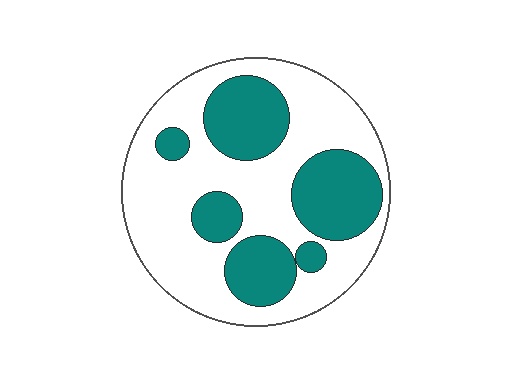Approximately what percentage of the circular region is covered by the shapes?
Approximately 35%.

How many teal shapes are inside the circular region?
6.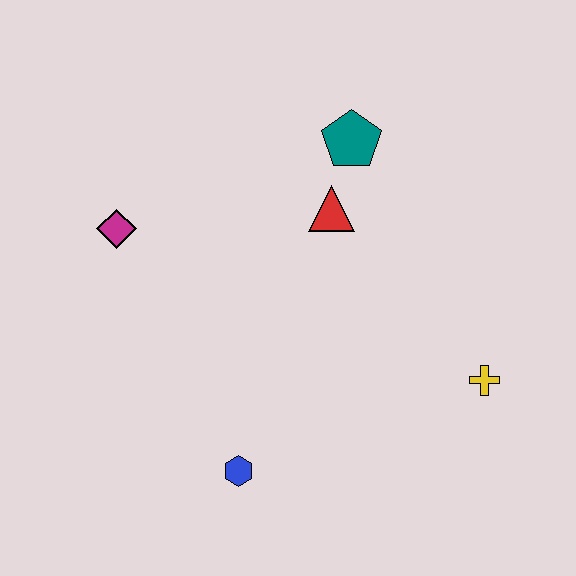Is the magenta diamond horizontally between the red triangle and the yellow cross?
No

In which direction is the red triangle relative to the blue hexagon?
The red triangle is above the blue hexagon.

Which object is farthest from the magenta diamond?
The yellow cross is farthest from the magenta diamond.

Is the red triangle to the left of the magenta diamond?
No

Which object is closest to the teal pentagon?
The red triangle is closest to the teal pentagon.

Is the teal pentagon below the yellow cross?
No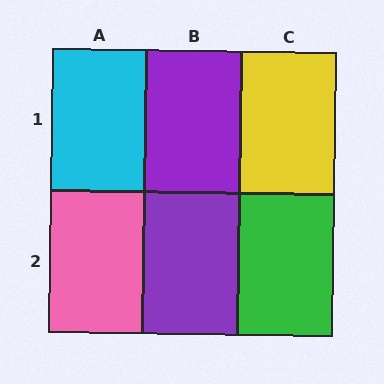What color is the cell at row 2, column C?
Green.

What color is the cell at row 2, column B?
Purple.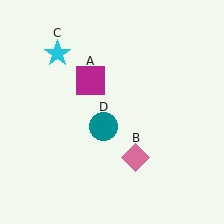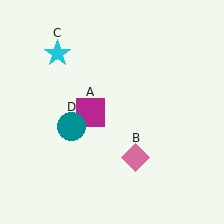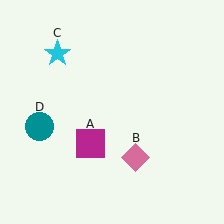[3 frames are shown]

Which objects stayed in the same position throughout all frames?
Pink diamond (object B) and cyan star (object C) remained stationary.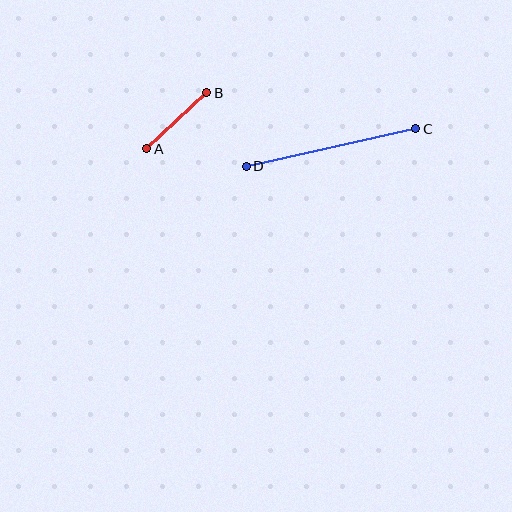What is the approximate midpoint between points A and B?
The midpoint is at approximately (177, 121) pixels.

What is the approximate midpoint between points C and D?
The midpoint is at approximately (331, 148) pixels.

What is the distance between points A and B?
The distance is approximately 82 pixels.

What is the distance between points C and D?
The distance is approximately 174 pixels.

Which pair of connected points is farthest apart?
Points C and D are farthest apart.